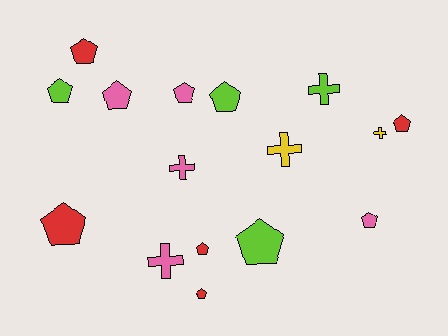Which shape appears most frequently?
Pentagon, with 11 objects.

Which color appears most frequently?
Pink, with 5 objects.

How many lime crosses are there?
There is 1 lime cross.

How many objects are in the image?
There are 16 objects.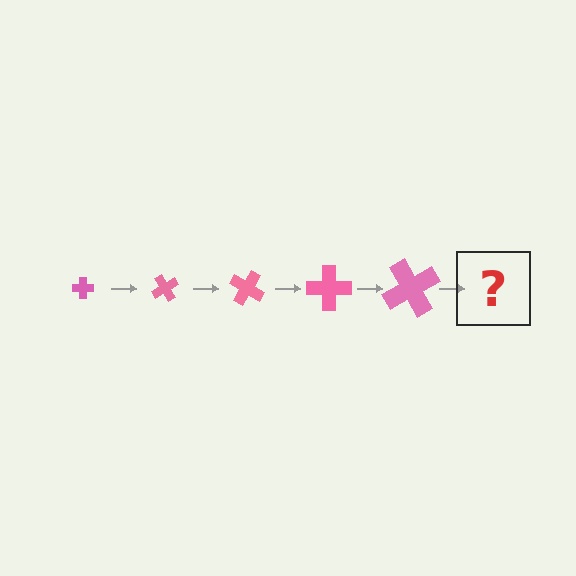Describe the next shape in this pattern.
It should be a cross, larger than the previous one and rotated 300 degrees from the start.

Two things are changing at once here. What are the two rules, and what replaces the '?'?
The two rules are that the cross grows larger each step and it rotates 60 degrees each step. The '?' should be a cross, larger than the previous one and rotated 300 degrees from the start.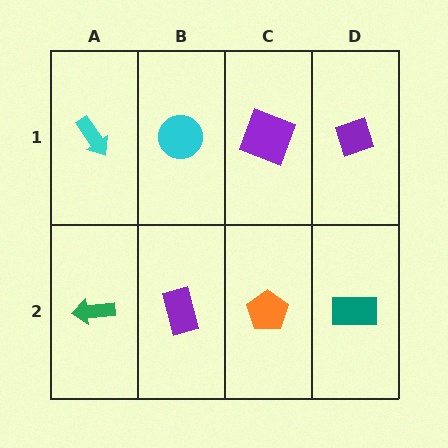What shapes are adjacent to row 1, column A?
A green arrow (row 2, column A), a cyan circle (row 1, column B).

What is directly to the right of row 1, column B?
A purple square.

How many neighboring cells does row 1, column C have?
3.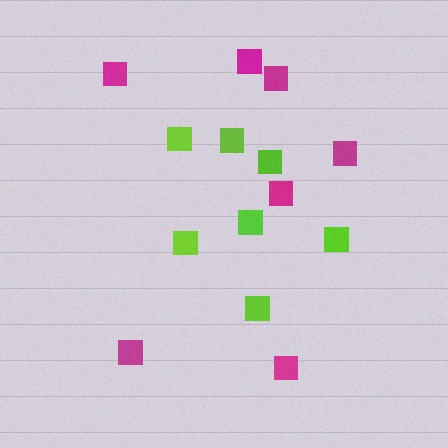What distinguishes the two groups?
There are 2 groups: one group of magenta squares (7) and one group of lime squares (7).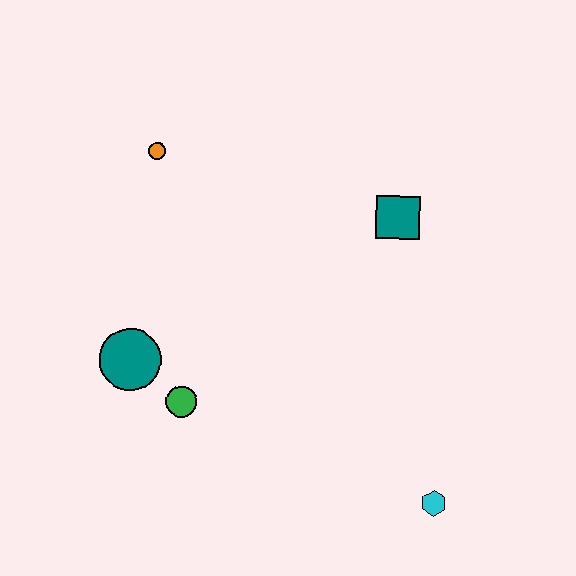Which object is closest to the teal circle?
The green circle is closest to the teal circle.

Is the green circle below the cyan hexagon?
No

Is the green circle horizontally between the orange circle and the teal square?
Yes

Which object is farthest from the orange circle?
The cyan hexagon is farthest from the orange circle.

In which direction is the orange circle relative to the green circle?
The orange circle is above the green circle.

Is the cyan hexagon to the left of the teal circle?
No